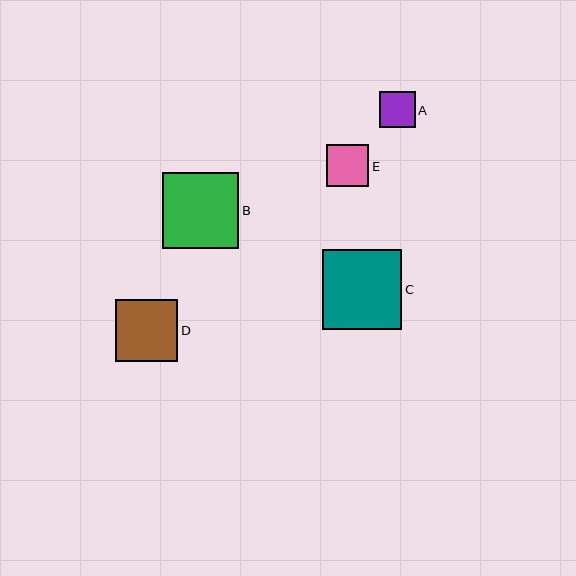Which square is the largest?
Square C is the largest with a size of approximately 80 pixels.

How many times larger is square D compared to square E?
Square D is approximately 1.5 times the size of square E.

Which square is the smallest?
Square A is the smallest with a size of approximately 36 pixels.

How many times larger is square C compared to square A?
Square C is approximately 2.2 times the size of square A.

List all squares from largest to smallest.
From largest to smallest: C, B, D, E, A.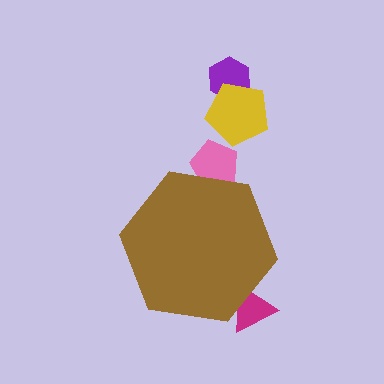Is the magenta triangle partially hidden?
Yes, the magenta triangle is partially hidden behind the brown hexagon.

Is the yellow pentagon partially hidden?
No, the yellow pentagon is fully visible.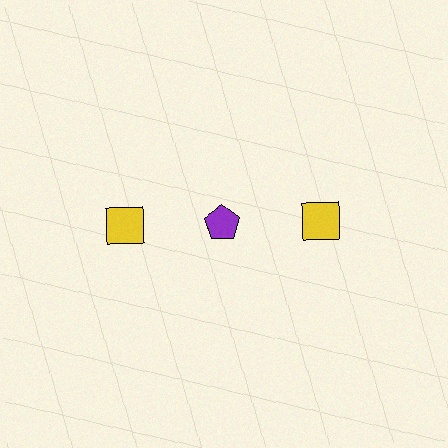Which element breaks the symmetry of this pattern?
The purple pentagon in the top row, second from left column breaks the symmetry. All other shapes are yellow squares.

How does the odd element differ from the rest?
It differs in both color (purple instead of yellow) and shape (pentagon instead of square).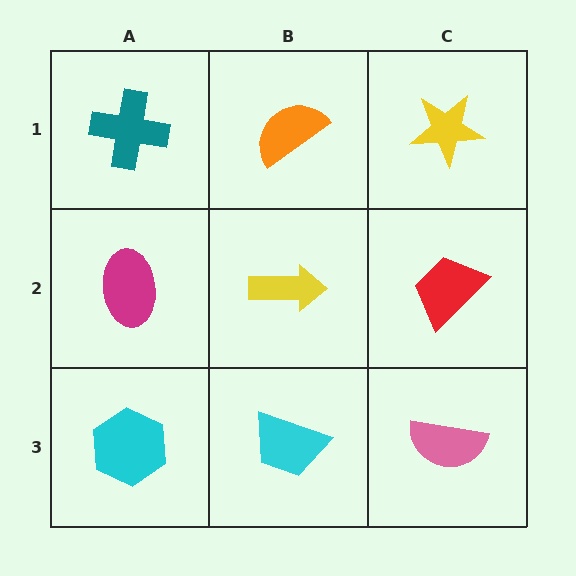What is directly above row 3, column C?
A red trapezoid.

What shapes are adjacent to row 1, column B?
A yellow arrow (row 2, column B), a teal cross (row 1, column A), a yellow star (row 1, column C).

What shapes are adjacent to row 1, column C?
A red trapezoid (row 2, column C), an orange semicircle (row 1, column B).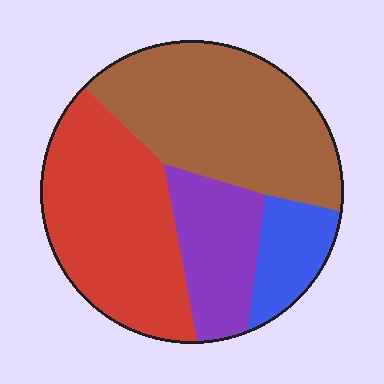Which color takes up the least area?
Blue, at roughly 10%.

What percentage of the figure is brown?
Brown takes up about three eighths (3/8) of the figure.